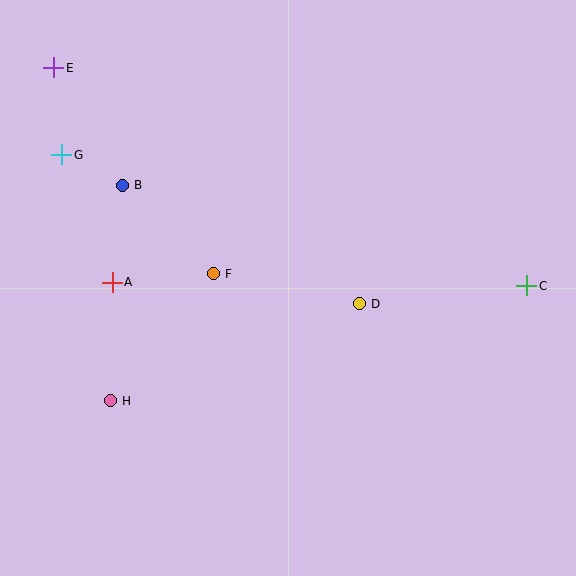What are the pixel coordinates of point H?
Point H is at (110, 401).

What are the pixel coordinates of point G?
Point G is at (62, 155).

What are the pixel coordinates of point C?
Point C is at (527, 286).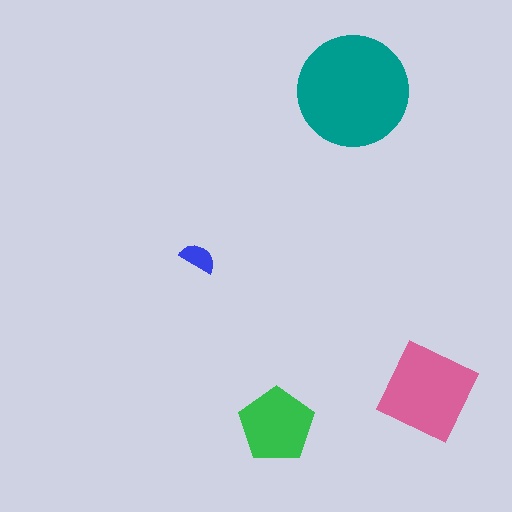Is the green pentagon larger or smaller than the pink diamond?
Smaller.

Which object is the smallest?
The blue semicircle.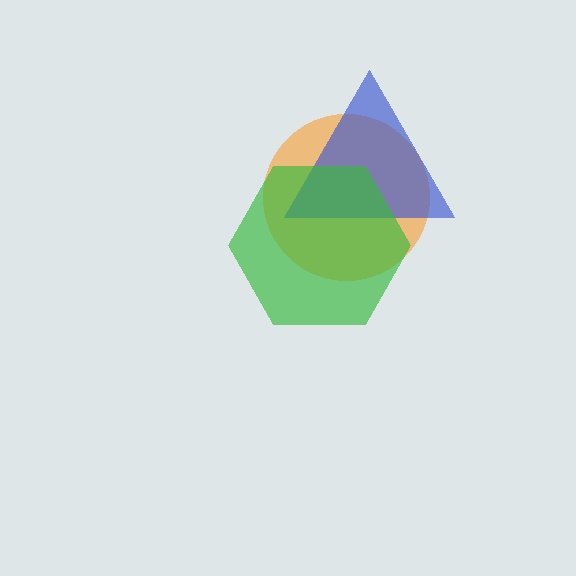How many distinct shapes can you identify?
There are 3 distinct shapes: an orange circle, a blue triangle, a green hexagon.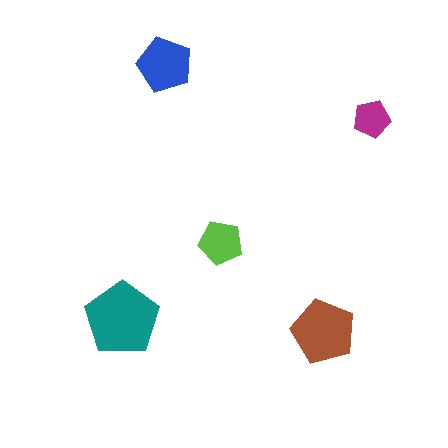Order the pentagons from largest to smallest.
the teal one, the brown one, the blue one, the lime one, the magenta one.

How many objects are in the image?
There are 5 objects in the image.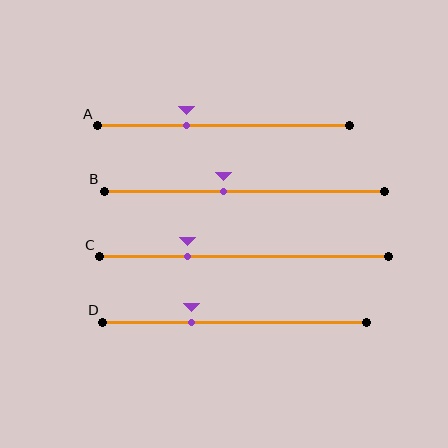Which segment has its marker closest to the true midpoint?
Segment B has its marker closest to the true midpoint.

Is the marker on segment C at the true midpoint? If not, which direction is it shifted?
No, the marker on segment C is shifted to the left by about 19% of the segment length.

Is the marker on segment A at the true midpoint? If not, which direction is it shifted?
No, the marker on segment A is shifted to the left by about 15% of the segment length.